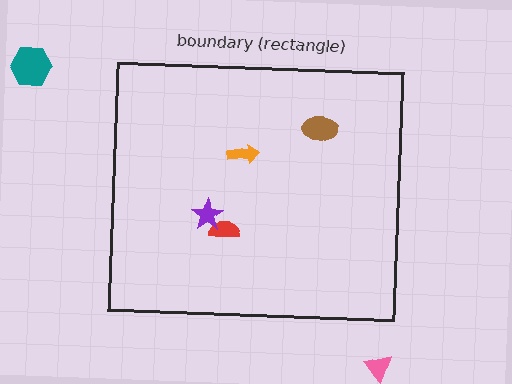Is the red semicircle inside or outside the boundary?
Inside.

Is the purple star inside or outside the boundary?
Inside.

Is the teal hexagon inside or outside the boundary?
Outside.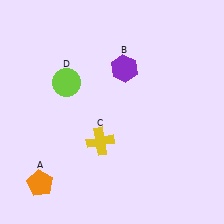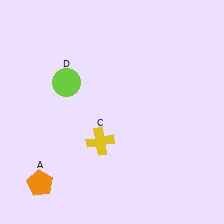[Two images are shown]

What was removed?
The purple hexagon (B) was removed in Image 2.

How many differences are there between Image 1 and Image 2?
There is 1 difference between the two images.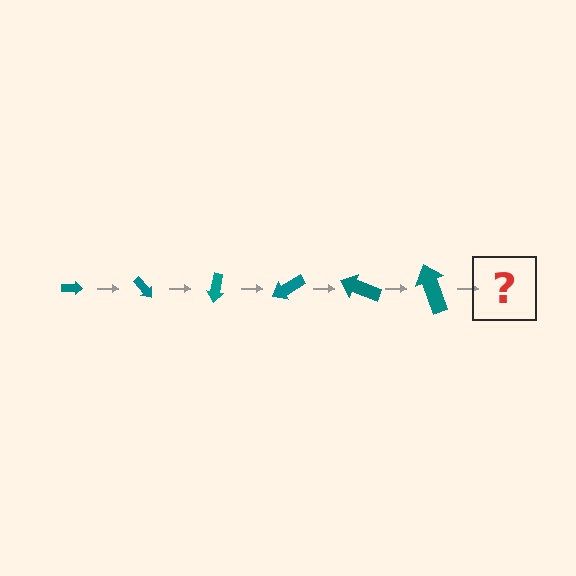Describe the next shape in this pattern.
It should be an arrow, larger than the previous one and rotated 300 degrees from the start.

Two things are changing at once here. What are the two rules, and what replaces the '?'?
The two rules are that the arrow grows larger each step and it rotates 50 degrees each step. The '?' should be an arrow, larger than the previous one and rotated 300 degrees from the start.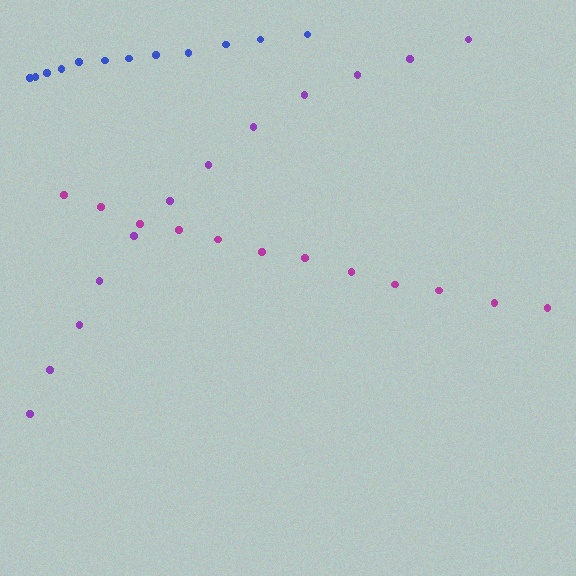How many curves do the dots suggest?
There are 3 distinct paths.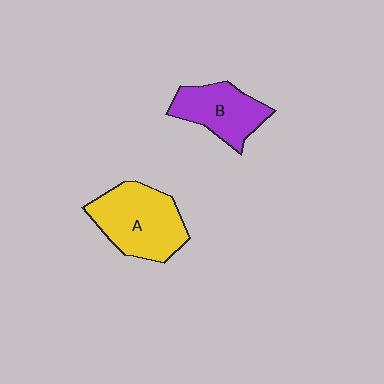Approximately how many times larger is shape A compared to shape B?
Approximately 1.4 times.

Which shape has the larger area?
Shape A (yellow).